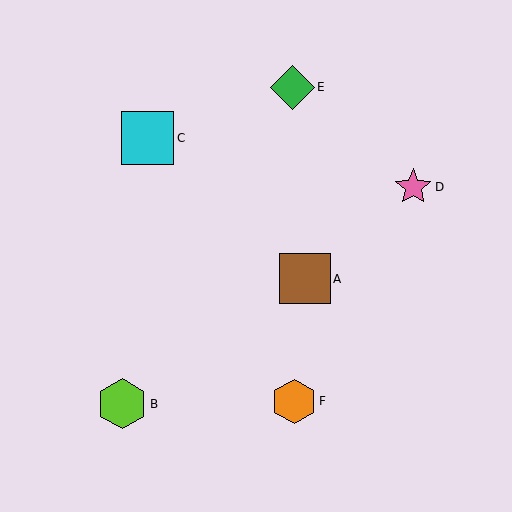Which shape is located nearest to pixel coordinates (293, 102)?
The green diamond (labeled E) at (293, 87) is nearest to that location.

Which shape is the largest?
The cyan square (labeled C) is the largest.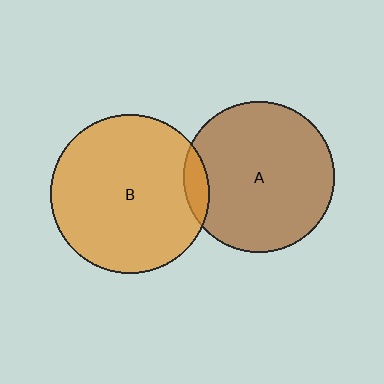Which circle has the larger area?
Circle B (orange).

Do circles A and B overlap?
Yes.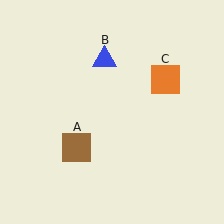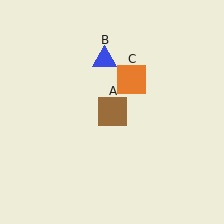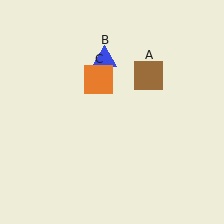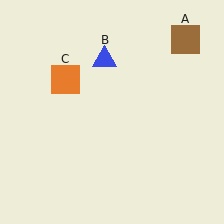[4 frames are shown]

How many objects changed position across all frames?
2 objects changed position: brown square (object A), orange square (object C).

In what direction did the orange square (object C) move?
The orange square (object C) moved left.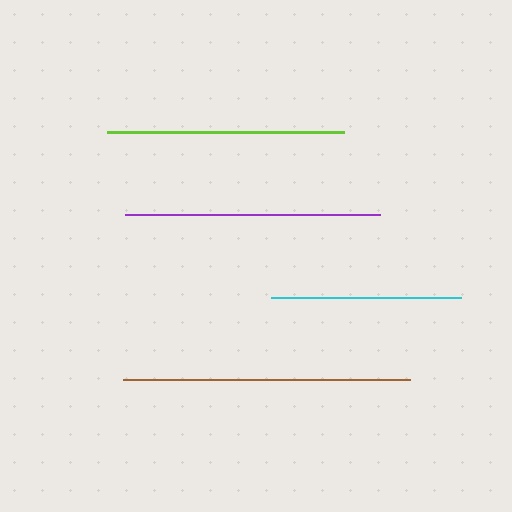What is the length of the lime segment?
The lime segment is approximately 238 pixels long.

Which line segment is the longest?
The brown line is the longest at approximately 287 pixels.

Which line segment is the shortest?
The cyan line is the shortest at approximately 191 pixels.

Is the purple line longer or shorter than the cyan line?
The purple line is longer than the cyan line.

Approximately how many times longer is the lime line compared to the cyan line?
The lime line is approximately 1.2 times the length of the cyan line.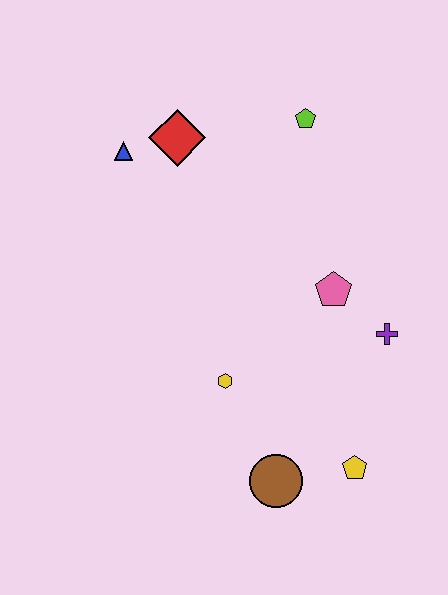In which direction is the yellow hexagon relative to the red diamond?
The yellow hexagon is below the red diamond.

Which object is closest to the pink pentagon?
The purple cross is closest to the pink pentagon.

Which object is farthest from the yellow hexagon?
The lime pentagon is farthest from the yellow hexagon.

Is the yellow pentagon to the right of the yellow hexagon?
Yes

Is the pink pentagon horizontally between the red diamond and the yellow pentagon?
Yes